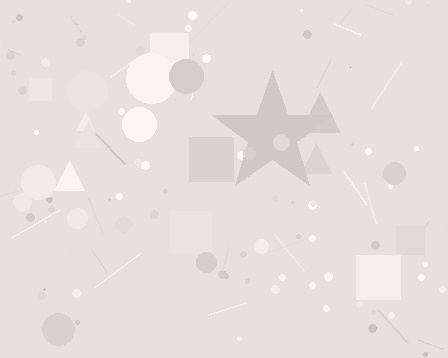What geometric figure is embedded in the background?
A star is embedded in the background.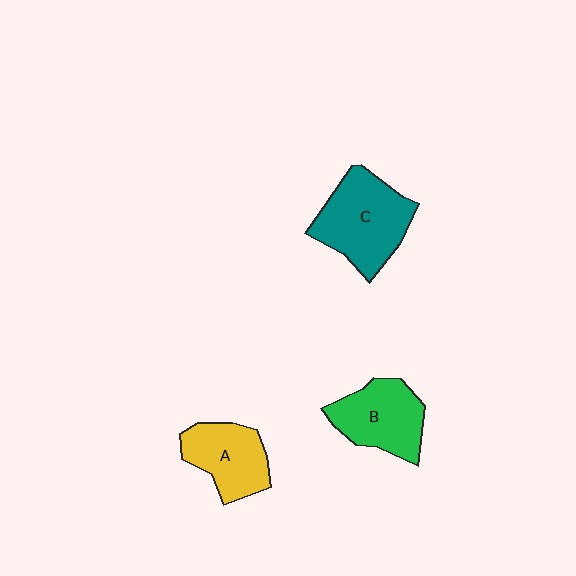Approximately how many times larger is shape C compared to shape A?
Approximately 1.4 times.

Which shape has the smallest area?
Shape A (yellow).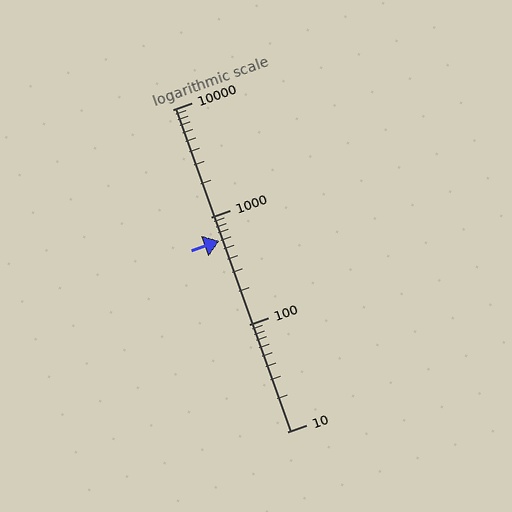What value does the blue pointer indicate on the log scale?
The pointer indicates approximately 600.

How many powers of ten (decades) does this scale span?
The scale spans 3 decades, from 10 to 10000.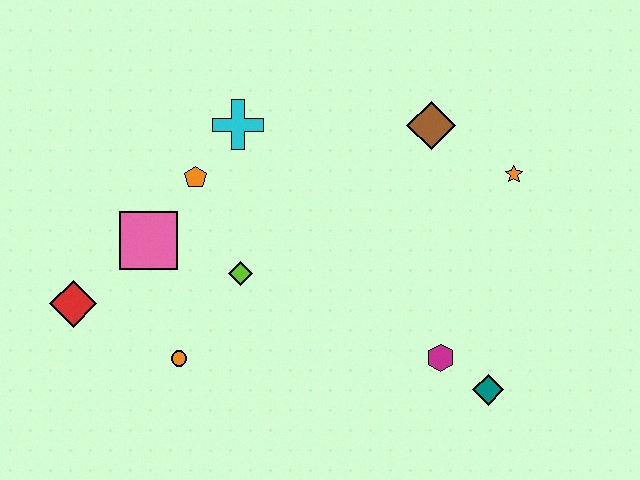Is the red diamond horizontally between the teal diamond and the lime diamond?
No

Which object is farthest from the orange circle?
The orange star is farthest from the orange circle.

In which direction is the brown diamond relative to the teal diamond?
The brown diamond is above the teal diamond.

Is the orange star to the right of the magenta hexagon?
Yes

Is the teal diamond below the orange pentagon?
Yes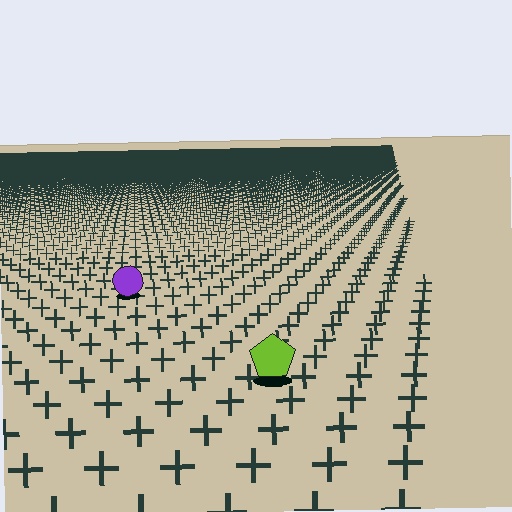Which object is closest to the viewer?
The lime pentagon is closest. The texture marks near it are larger and more spread out.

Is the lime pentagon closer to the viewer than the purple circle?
Yes. The lime pentagon is closer — you can tell from the texture gradient: the ground texture is coarser near it.